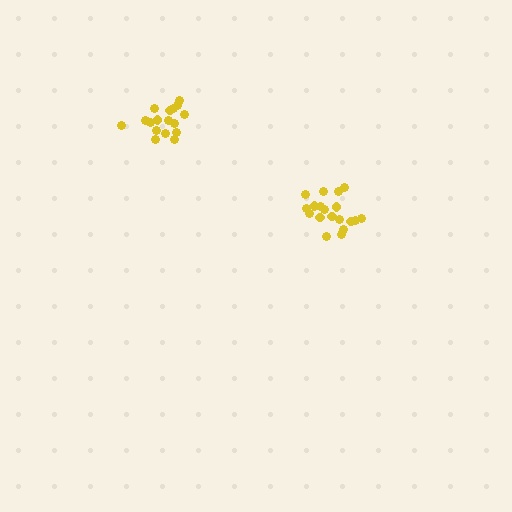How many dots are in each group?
Group 1: 19 dots, Group 2: 17 dots (36 total).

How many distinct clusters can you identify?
There are 2 distinct clusters.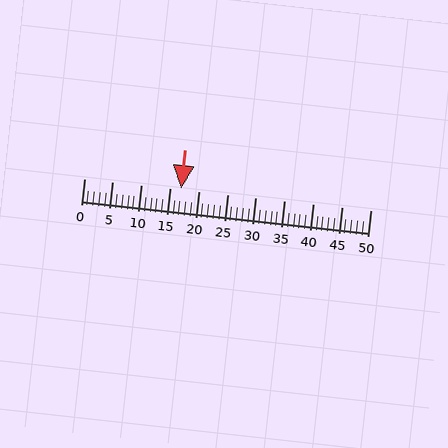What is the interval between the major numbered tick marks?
The major tick marks are spaced 5 units apart.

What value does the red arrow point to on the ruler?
The red arrow points to approximately 17.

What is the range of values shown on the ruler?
The ruler shows values from 0 to 50.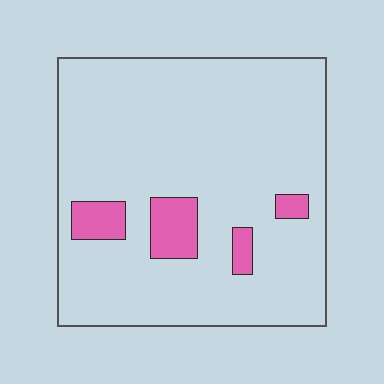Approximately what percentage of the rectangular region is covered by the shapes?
Approximately 10%.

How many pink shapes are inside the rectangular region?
4.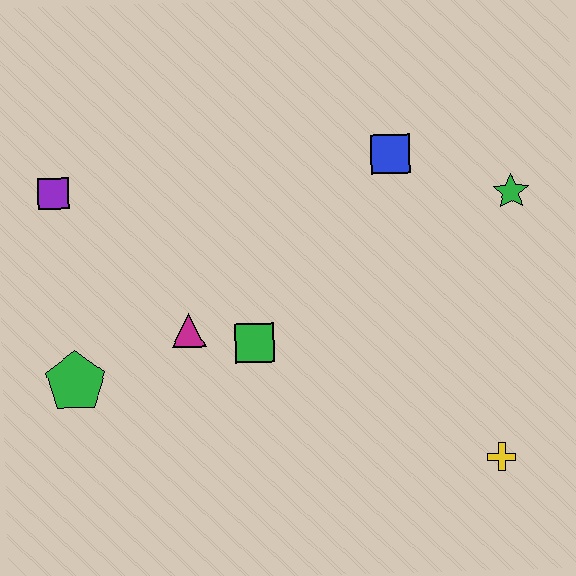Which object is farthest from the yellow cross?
The purple square is farthest from the yellow cross.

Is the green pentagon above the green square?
No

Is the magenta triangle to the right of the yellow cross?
No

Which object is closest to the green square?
The magenta triangle is closest to the green square.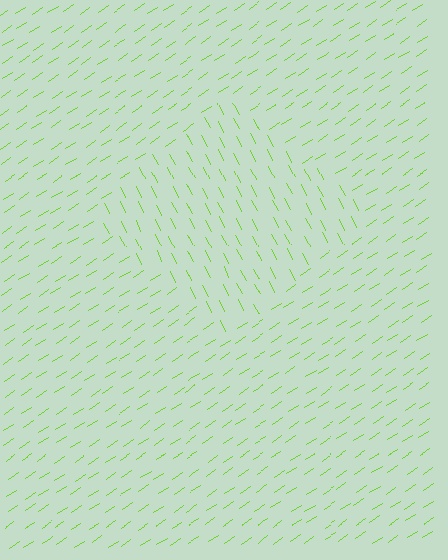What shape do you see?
I see a diamond.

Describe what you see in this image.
The image is filled with small lime line segments. A diamond region in the image has lines oriented differently from the surrounding lines, creating a visible texture boundary.